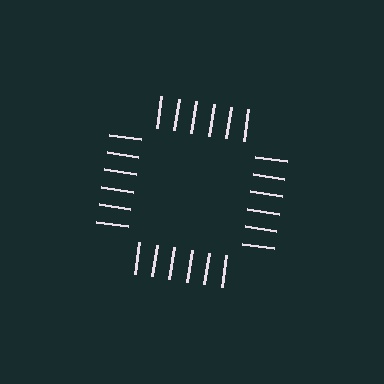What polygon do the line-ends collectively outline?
An illusory square — the line segments terminate on its edges but no continuous stroke is drawn.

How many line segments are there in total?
24 — 6 along each of the 4 edges.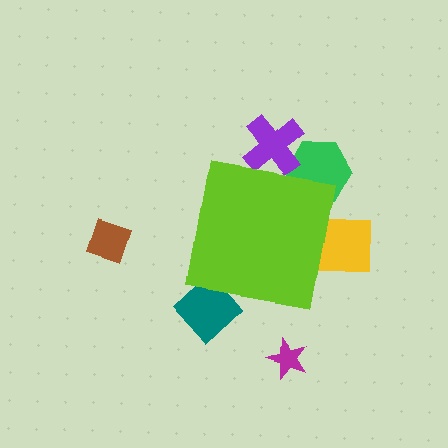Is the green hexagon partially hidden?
Yes, the green hexagon is partially hidden behind the lime square.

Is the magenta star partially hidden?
No, the magenta star is fully visible.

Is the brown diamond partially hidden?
No, the brown diamond is fully visible.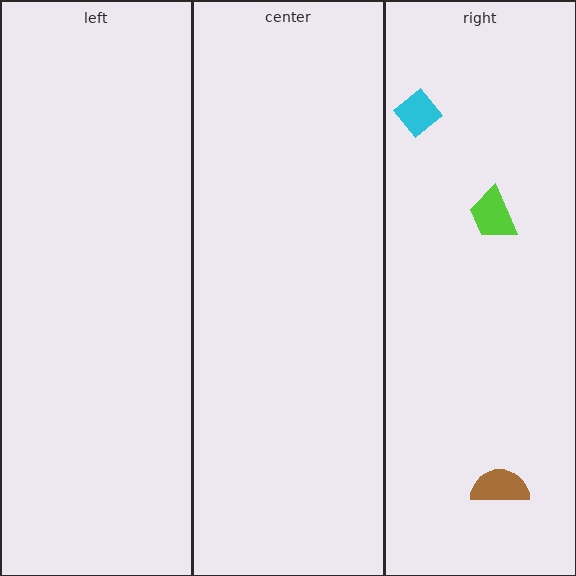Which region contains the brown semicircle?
The right region.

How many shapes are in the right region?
3.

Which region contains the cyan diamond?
The right region.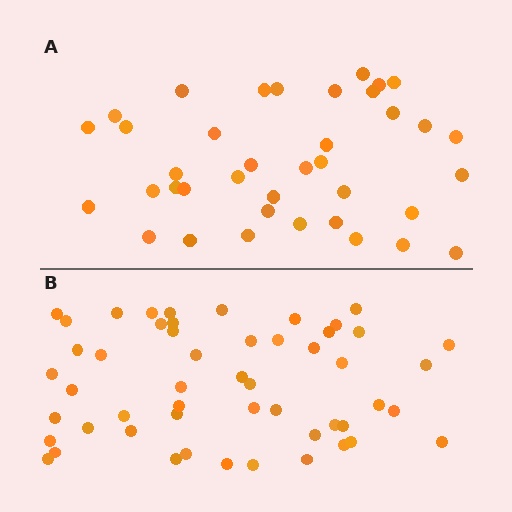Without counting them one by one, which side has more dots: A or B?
Region B (the bottom region) has more dots.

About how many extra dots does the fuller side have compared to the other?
Region B has approximately 15 more dots than region A.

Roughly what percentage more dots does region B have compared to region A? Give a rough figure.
About 35% more.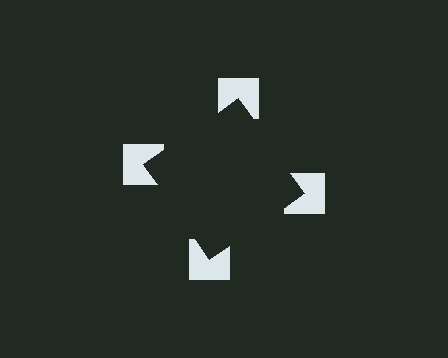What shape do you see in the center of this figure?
An illusory square — its edges are inferred from the aligned wedge cuts in the notched squares, not physically drawn.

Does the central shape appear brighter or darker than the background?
It typically appears slightly darker than the background, even though no actual brightness change is drawn.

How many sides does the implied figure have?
4 sides.